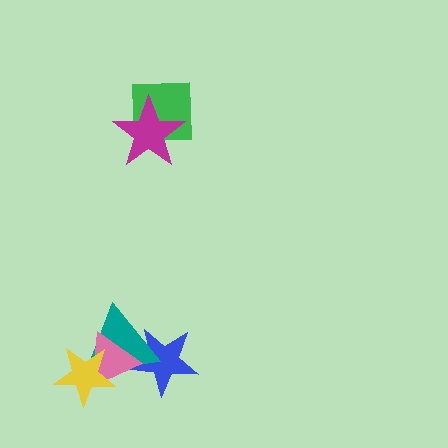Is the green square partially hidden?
Yes, it is partially covered by another shape.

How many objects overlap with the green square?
1 object overlaps with the green square.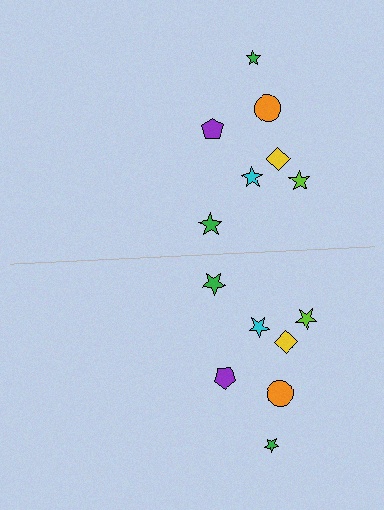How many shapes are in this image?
There are 14 shapes in this image.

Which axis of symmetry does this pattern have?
The pattern has a horizontal axis of symmetry running through the center of the image.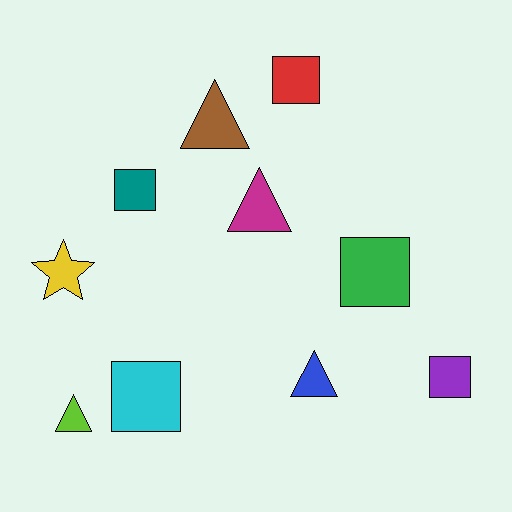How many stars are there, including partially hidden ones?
There is 1 star.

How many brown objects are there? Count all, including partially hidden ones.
There is 1 brown object.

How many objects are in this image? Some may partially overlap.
There are 10 objects.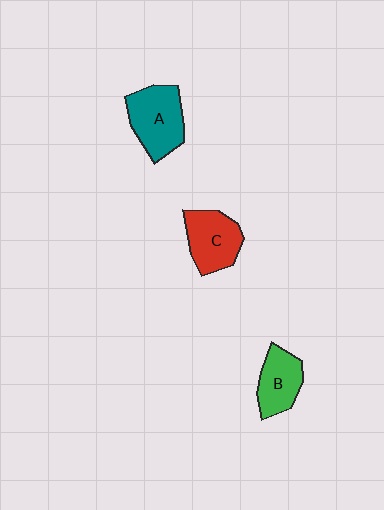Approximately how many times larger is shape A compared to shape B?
Approximately 1.3 times.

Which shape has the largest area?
Shape A (teal).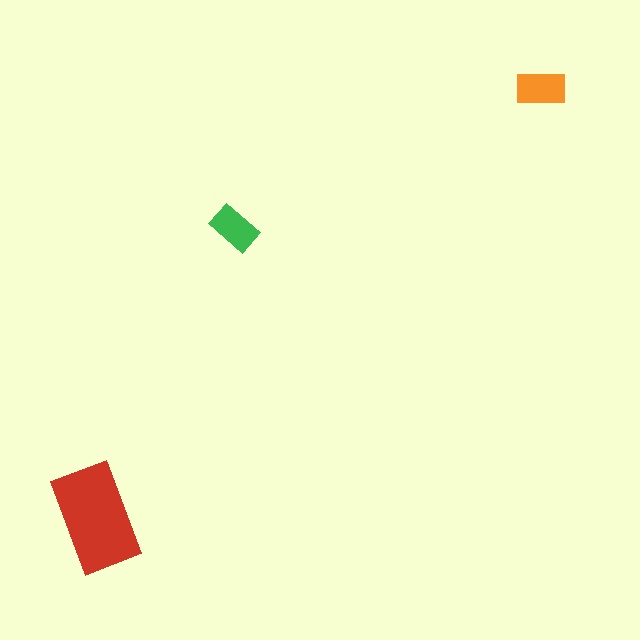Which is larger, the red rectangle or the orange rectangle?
The red one.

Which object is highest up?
The orange rectangle is topmost.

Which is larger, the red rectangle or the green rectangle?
The red one.